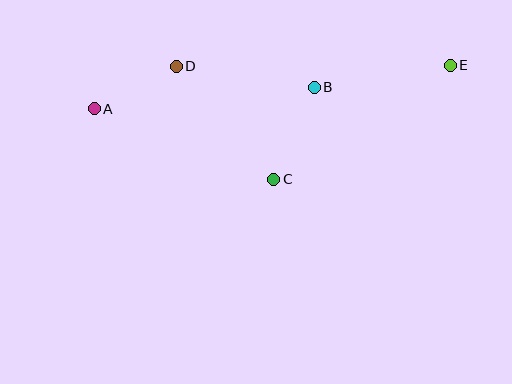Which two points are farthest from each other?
Points A and E are farthest from each other.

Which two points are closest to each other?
Points A and D are closest to each other.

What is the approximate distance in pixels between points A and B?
The distance between A and B is approximately 221 pixels.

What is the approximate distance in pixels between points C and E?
The distance between C and E is approximately 210 pixels.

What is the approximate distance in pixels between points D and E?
The distance between D and E is approximately 274 pixels.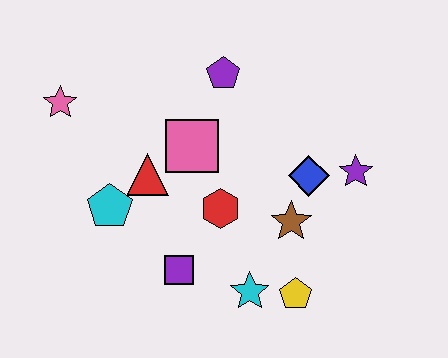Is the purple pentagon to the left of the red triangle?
No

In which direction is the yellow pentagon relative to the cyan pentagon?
The yellow pentagon is to the right of the cyan pentagon.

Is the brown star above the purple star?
No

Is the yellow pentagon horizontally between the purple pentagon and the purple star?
Yes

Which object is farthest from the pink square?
The yellow pentagon is farthest from the pink square.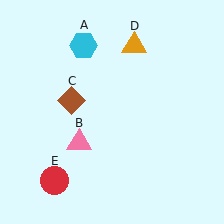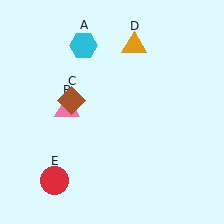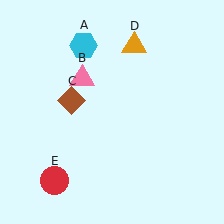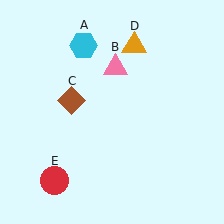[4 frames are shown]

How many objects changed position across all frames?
1 object changed position: pink triangle (object B).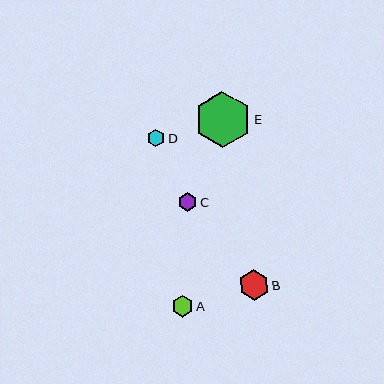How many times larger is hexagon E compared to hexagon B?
Hexagon E is approximately 1.9 times the size of hexagon B.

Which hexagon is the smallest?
Hexagon D is the smallest with a size of approximately 17 pixels.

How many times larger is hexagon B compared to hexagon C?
Hexagon B is approximately 1.6 times the size of hexagon C.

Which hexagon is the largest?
Hexagon E is the largest with a size of approximately 57 pixels.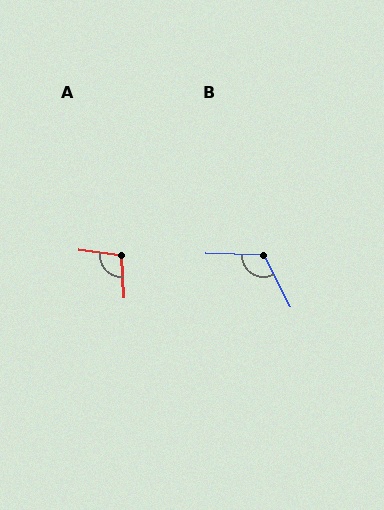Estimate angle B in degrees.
Approximately 119 degrees.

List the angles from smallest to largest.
A (102°), B (119°).